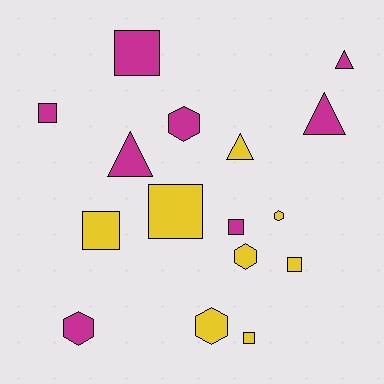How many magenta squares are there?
There are 3 magenta squares.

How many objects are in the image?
There are 16 objects.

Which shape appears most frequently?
Square, with 7 objects.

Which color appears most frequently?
Yellow, with 8 objects.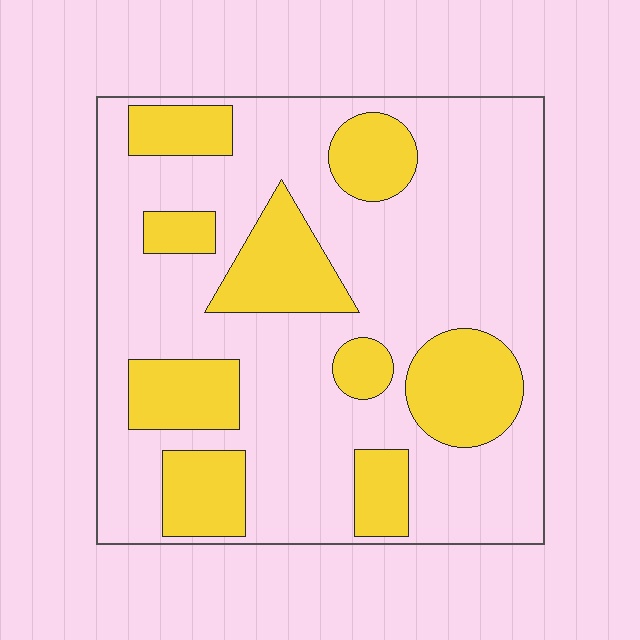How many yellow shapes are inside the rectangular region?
9.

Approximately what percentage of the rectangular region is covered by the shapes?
Approximately 30%.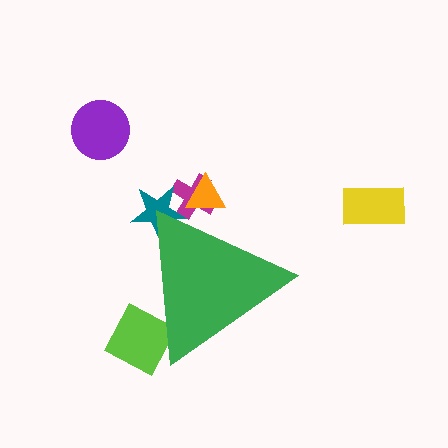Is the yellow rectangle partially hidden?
No, the yellow rectangle is fully visible.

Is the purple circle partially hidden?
No, the purple circle is fully visible.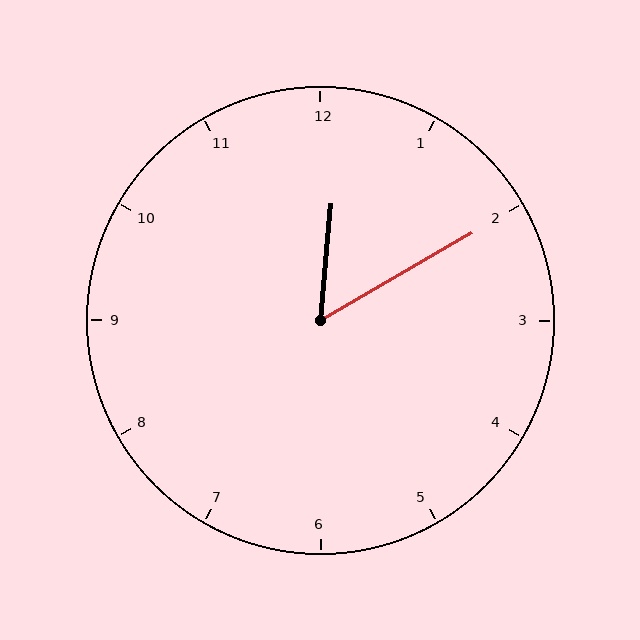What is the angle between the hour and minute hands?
Approximately 55 degrees.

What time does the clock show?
12:10.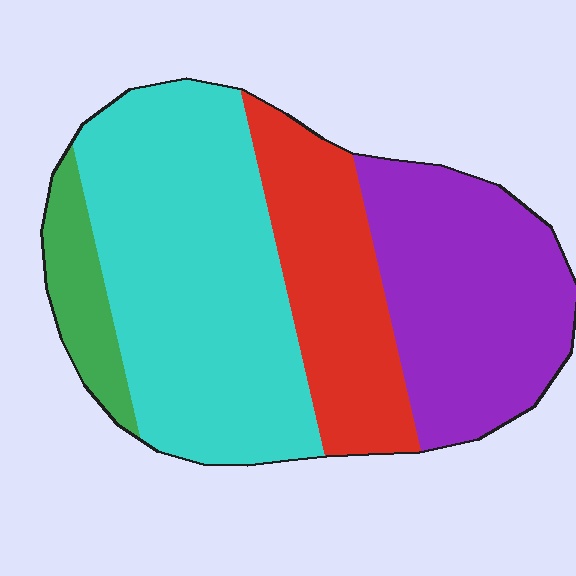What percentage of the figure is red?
Red covers 21% of the figure.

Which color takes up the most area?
Cyan, at roughly 40%.